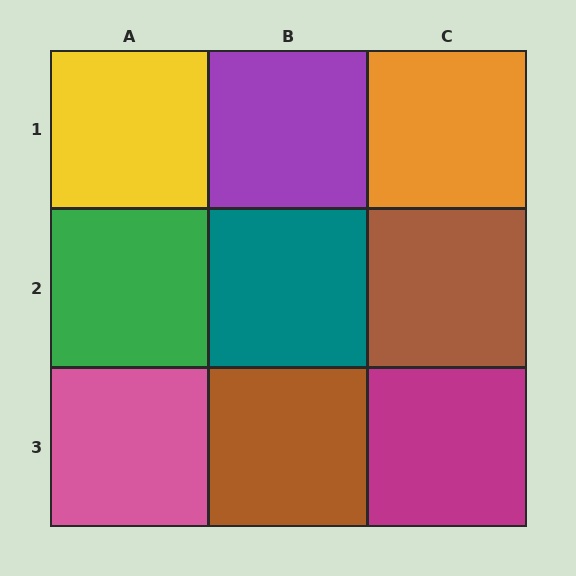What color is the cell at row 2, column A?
Green.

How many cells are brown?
2 cells are brown.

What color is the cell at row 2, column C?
Brown.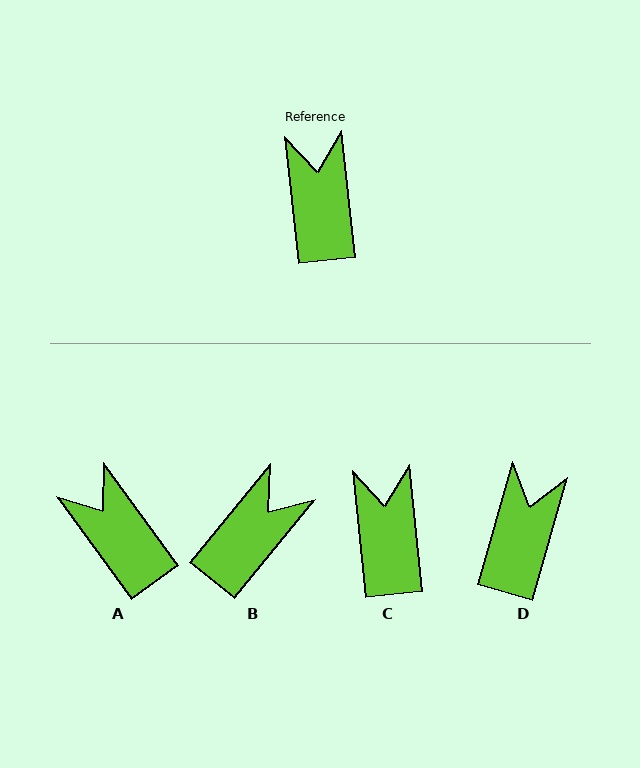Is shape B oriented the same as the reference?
No, it is off by about 45 degrees.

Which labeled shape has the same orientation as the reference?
C.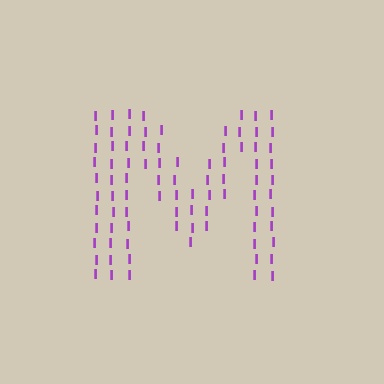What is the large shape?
The large shape is the letter M.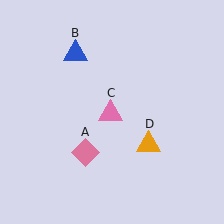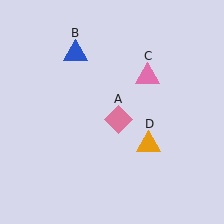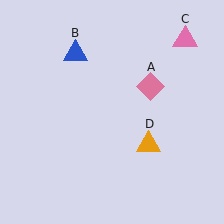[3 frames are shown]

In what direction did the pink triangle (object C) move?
The pink triangle (object C) moved up and to the right.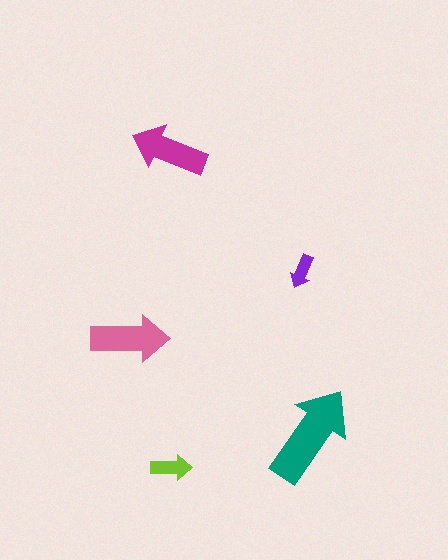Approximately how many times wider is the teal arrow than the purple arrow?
About 3 times wider.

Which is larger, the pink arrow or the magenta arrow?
The pink one.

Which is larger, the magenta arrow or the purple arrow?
The magenta one.